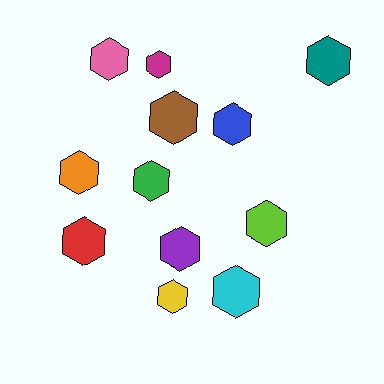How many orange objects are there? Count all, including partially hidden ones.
There is 1 orange object.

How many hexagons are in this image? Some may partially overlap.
There are 12 hexagons.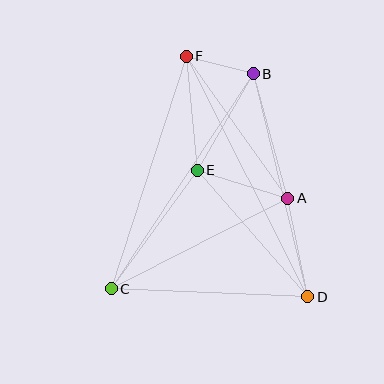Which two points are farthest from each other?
Points D and F are farthest from each other.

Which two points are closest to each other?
Points B and F are closest to each other.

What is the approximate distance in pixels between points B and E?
The distance between B and E is approximately 112 pixels.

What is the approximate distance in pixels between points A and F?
The distance between A and F is approximately 174 pixels.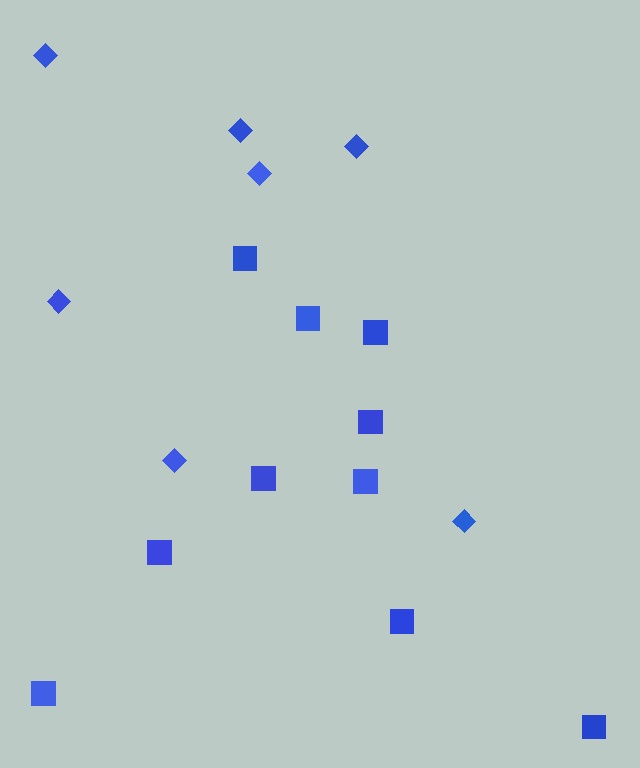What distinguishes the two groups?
There are 2 groups: one group of squares (10) and one group of diamonds (7).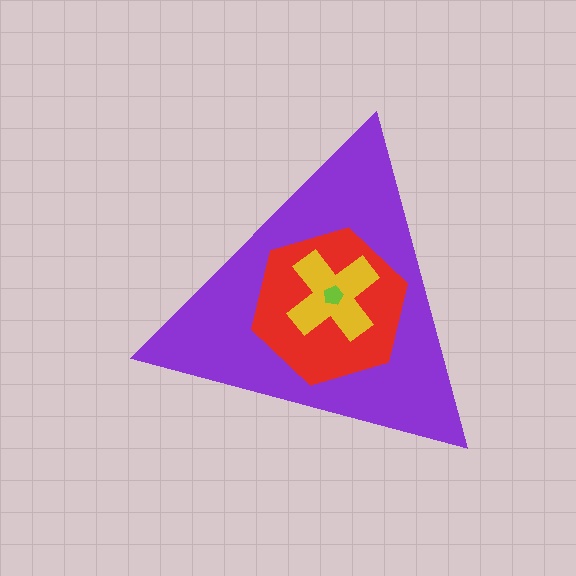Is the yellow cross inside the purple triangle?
Yes.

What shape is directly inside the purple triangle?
The red hexagon.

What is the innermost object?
The lime pentagon.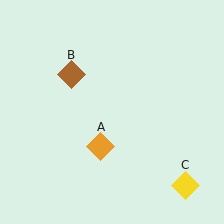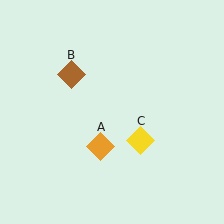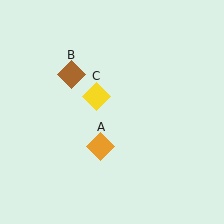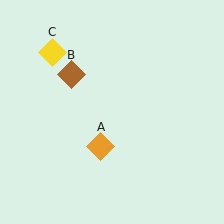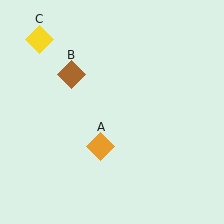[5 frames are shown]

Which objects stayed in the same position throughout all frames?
Orange diamond (object A) and brown diamond (object B) remained stationary.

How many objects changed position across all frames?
1 object changed position: yellow diamond (object C).